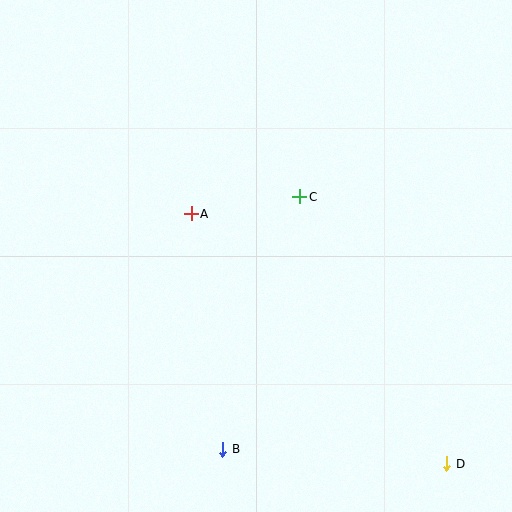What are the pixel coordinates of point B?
Point B is at (223, 449).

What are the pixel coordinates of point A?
Point A is at (191, 214).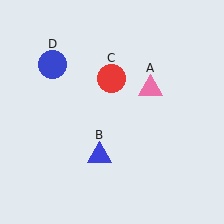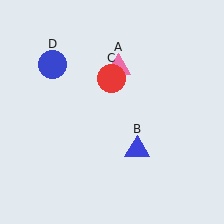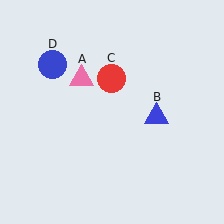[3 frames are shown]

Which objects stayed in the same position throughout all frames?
Red circle (object C) and blue circle (object D) remained stationary.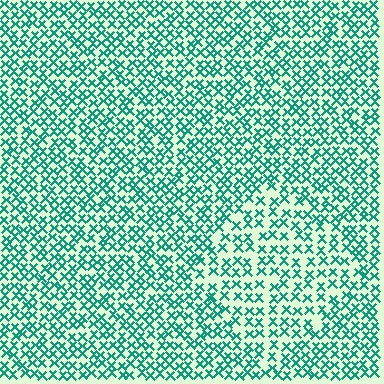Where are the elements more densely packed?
The elements are more densely packed outside the diamond boundary.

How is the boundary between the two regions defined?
The boundary is defined by a change in element density (approximately 1.6x ratio). All elements are the same color, size, and shape.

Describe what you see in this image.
The image contains small teal elements arranged at two different densities. A diamond-shaped region is visible where the elements are less densely packed than the surrounding area.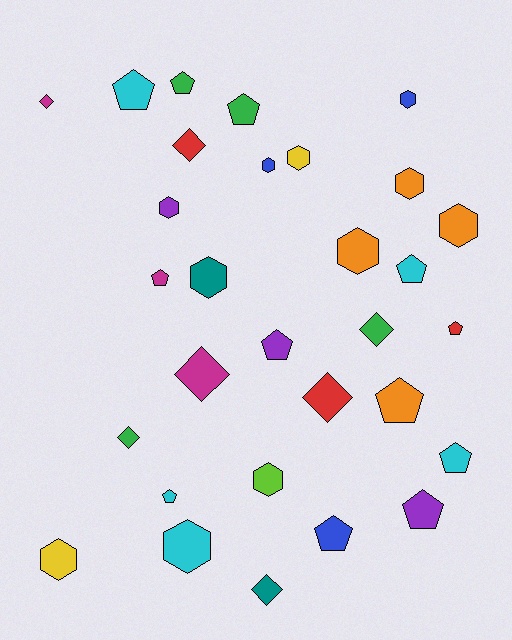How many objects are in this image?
There are 30 objects.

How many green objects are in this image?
There are 4 green objects.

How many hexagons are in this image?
There are 11 hexagons.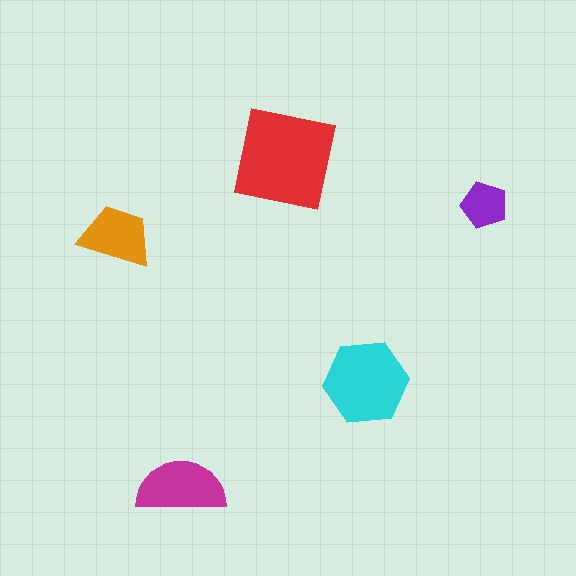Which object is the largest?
The red square.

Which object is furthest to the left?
The orange trapezoid is leftmost.